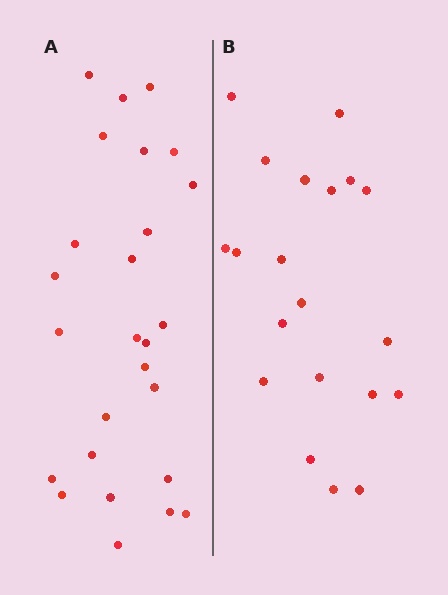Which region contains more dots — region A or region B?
Region A (the left region) has more dots.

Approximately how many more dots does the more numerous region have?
Region A has about 6 more dots than region B.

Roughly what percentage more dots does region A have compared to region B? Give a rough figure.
About 30% more.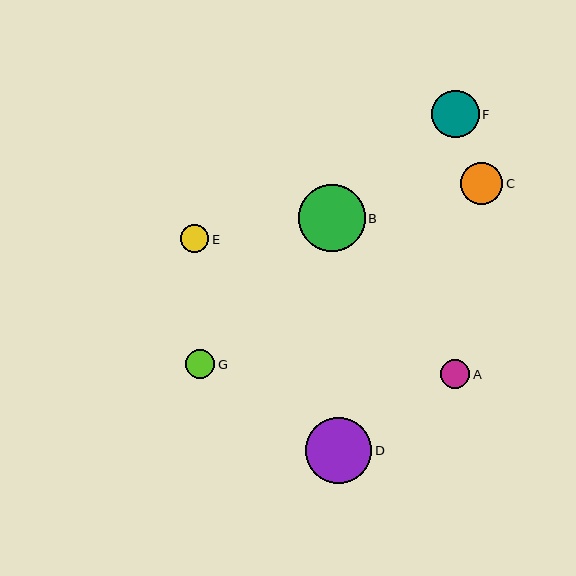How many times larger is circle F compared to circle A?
Circle F is approximately 1.6 times the size of circle A.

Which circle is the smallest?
Circle E is the smallest with a size of approximately 28 pixels.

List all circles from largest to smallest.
From largest to smallest: B, D, F, C, G, A, E.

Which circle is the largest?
Circle B is the largest with a size of approximately 67 pixels.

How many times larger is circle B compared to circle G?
Circle B is approximately 2.3 times the size of circle G.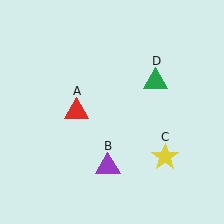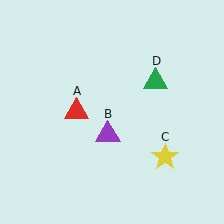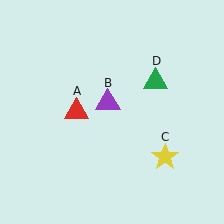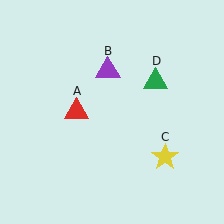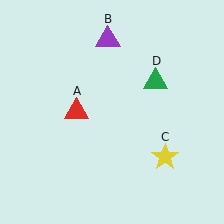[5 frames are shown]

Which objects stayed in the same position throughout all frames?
Red triangle (object A) and yellow star (object C) and green triangle (object D) remained stationary.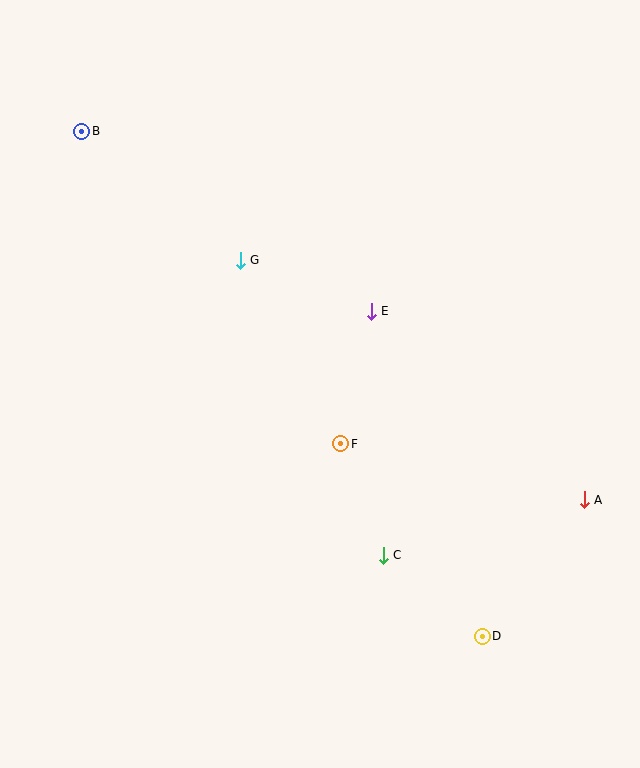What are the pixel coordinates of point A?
Point A is at (584, 500).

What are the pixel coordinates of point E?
Point E is at (371, 311).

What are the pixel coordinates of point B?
Point B is at (82, 131).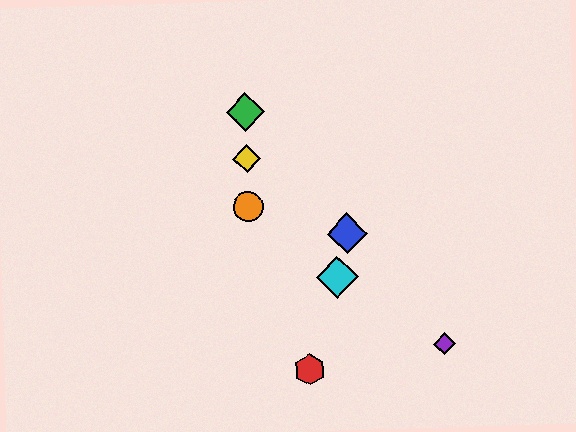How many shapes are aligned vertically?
3 shapes (the green diamond, the yellow diamond, the orange circle) are aligned vertically.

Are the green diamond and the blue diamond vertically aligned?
No, the green diamond is at x≈245 and the blue diamond is at x≈347.